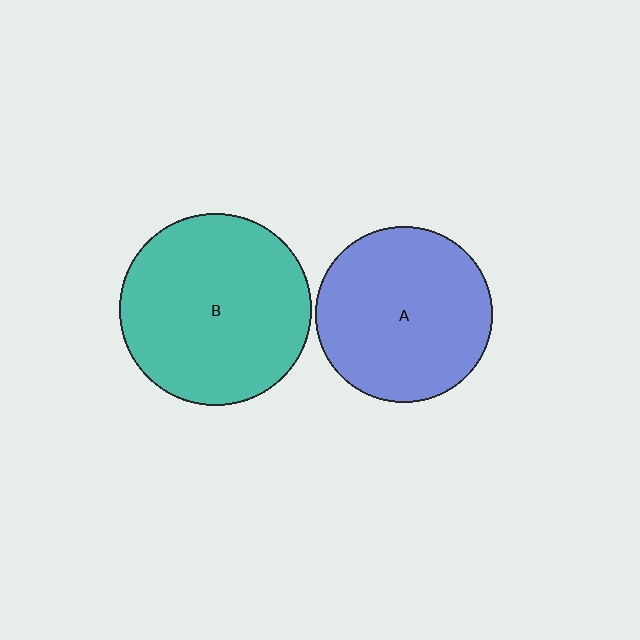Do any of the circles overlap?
No, none of the circles overlap.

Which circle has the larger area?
Circle B (teal).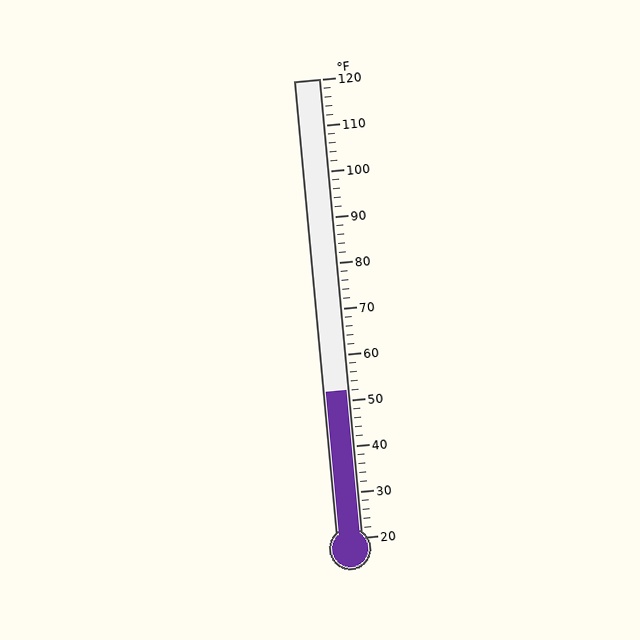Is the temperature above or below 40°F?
The temperature is above 40°F.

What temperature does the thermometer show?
The thermometer shows approximately 52°F.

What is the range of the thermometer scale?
The thermometer scale ranges from 20°F to 120°F.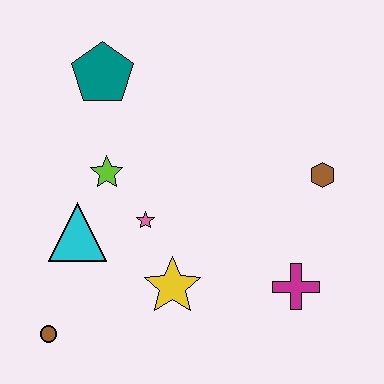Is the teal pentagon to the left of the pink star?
Yes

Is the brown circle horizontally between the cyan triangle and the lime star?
No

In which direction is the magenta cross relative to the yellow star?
The magenta cross is to the right of the yellow star.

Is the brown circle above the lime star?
No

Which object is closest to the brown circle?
The cyan triangle is closest to the brown circle.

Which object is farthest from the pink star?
The brown hexagon is farthest from the pink star.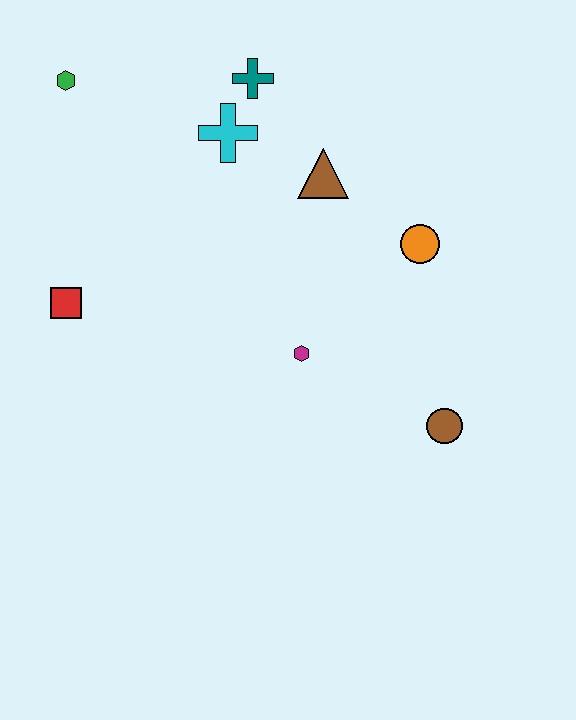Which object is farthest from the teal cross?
The brown circle is farthest from the teal cross.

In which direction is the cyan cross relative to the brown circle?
The cyan cross is above the brown circle.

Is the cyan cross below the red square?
No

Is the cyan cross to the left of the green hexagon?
No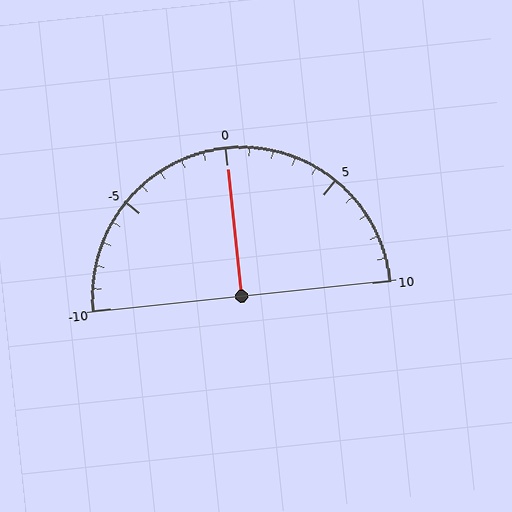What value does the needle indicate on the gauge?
The needle indicates approximately 0.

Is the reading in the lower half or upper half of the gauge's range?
The reading is in the upper half of the range (-10 to 10).